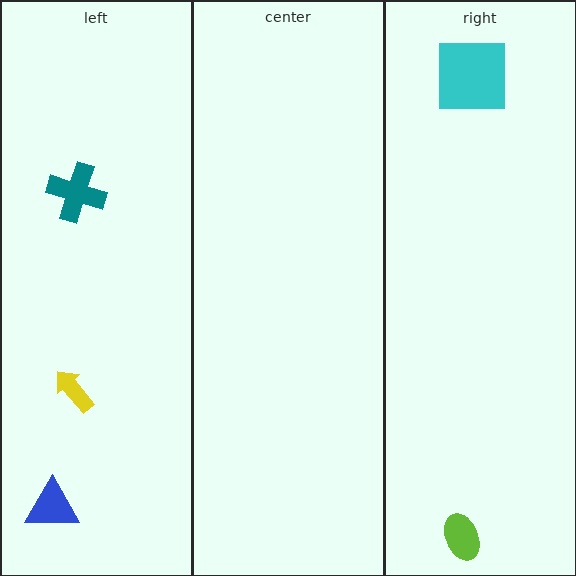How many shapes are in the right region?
2.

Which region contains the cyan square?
The right region.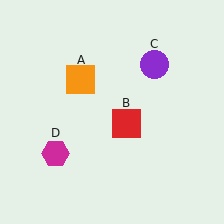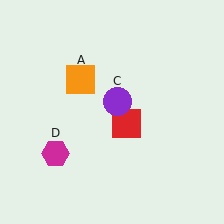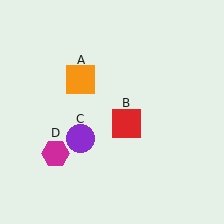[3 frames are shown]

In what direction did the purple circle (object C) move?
The purple circle (object C) moved down and to the left.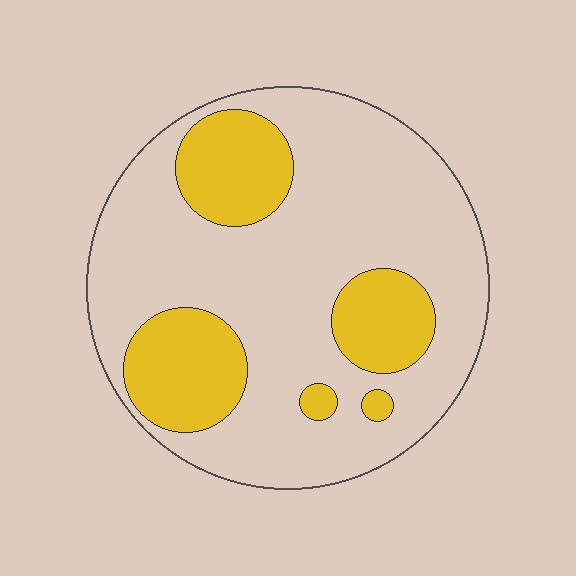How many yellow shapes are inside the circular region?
5.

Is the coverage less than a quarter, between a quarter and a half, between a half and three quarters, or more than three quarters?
Between a quarter and a half.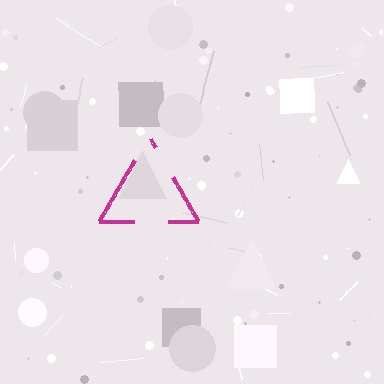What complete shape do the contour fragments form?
The contour fragments form a triangle.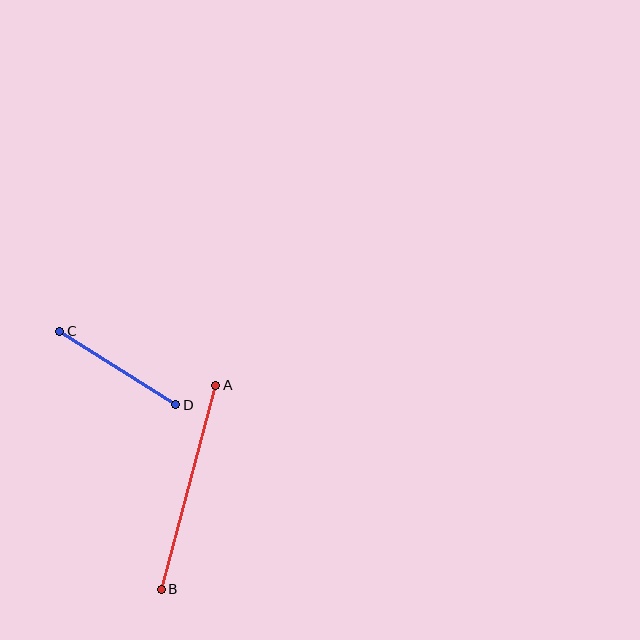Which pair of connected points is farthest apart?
Points A and B are farthest apart.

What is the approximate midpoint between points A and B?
The midpoint is at approximately (188, 487) pixels.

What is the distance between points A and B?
The distance is approximately 211 pixels.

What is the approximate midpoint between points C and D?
The midpoint is at approximately (118, 368) pixels.